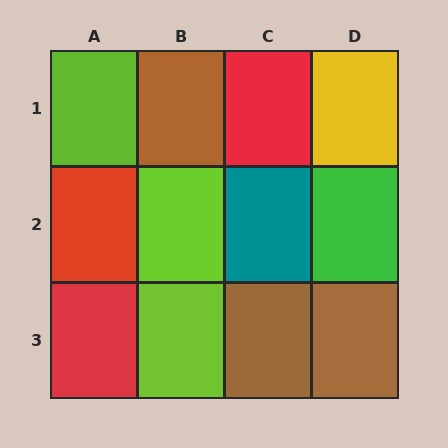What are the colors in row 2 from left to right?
Red, lime, teal, green.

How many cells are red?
3 cells are red.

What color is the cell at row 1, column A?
Lime.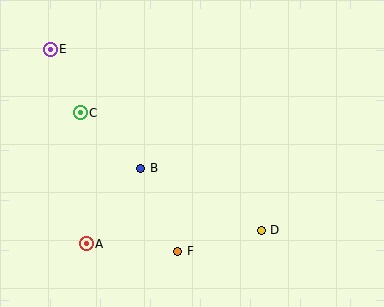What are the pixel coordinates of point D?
Point D is at (261, 230).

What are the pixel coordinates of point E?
Point E is at (50, 49).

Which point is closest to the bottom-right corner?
Point D is closest to the bottom-right corner.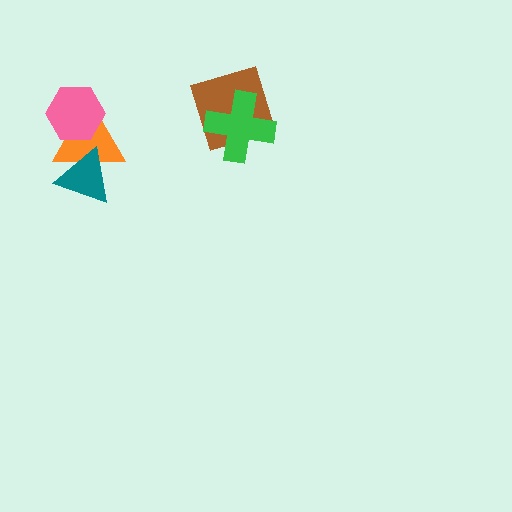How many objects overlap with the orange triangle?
2 objects overlap with the orange triangle.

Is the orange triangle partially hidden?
Yes, it is partially covered by another shape.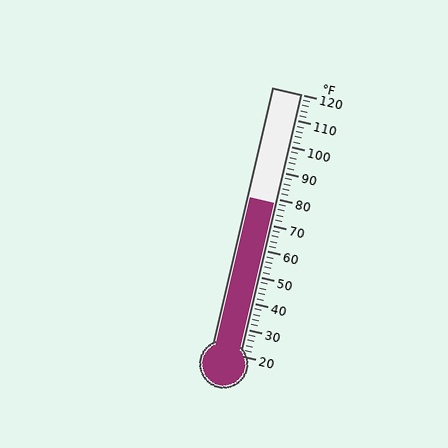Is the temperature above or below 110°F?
The temperature is below 110°F.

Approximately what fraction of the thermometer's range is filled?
The thermometer is filled to approximately 60% of its range.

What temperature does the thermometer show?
The thermometer shows approximately 78°F.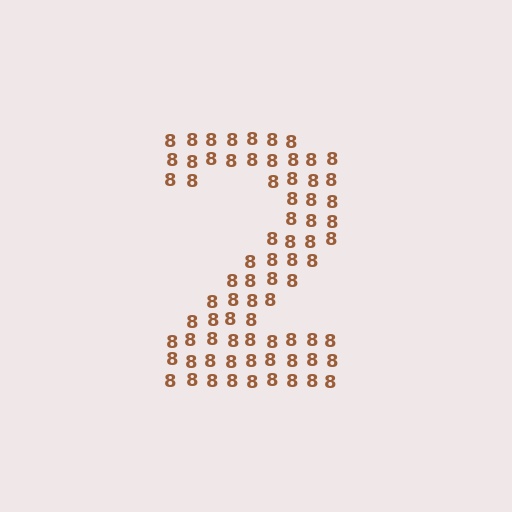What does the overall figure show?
The overall figure shows the digit 2.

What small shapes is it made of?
It is made of small digit 8's.